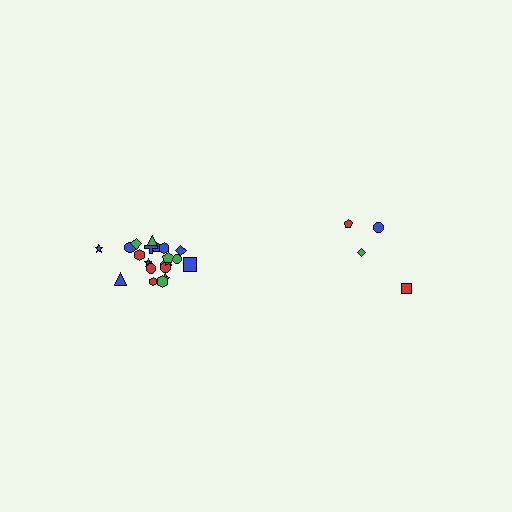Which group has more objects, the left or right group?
The left group.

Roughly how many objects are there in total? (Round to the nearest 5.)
Roughly 25 objects in total.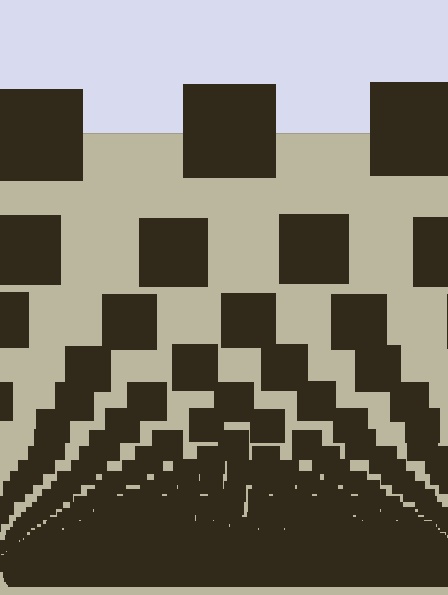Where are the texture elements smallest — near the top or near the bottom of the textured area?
Near the bottom.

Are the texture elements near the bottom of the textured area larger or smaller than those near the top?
Smaller. The gradient is inverted — elements near the bottom are smaller and denser.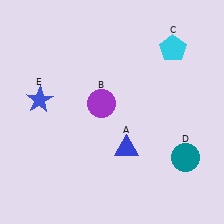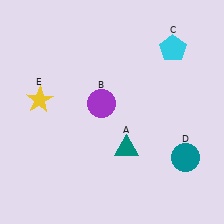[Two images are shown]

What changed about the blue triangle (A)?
In Image 1, A is blue. In Image 2, it changed to teal.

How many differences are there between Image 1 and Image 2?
There are 2 differences between the two images.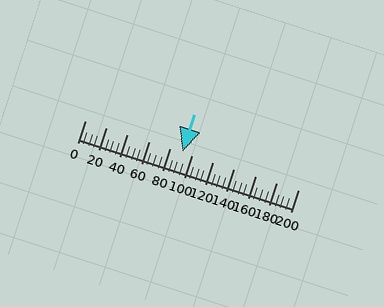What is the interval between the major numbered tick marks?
The major tick marks are spaced 20 units apart.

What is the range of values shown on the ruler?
The ruler shows values from 0 to 200.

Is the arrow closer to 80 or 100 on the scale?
The arrow is closer to 100.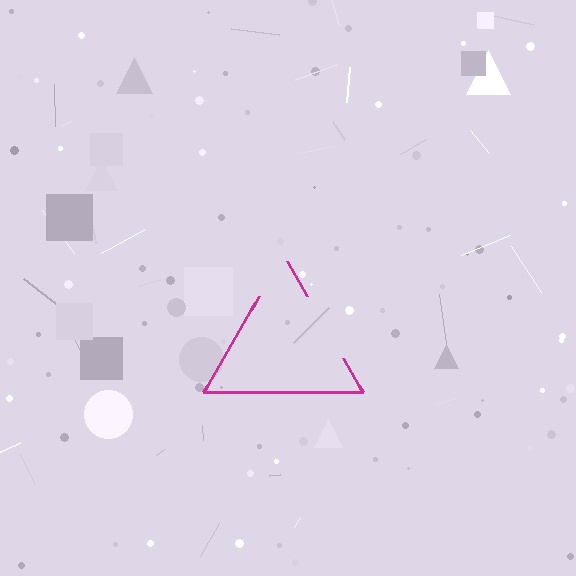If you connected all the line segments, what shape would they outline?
They would outline a triangle.